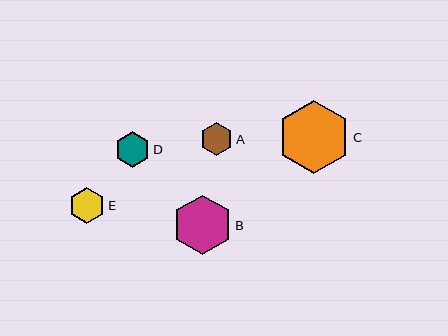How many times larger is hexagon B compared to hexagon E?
Hexagon B is approximately 1.7 times the size of hexagon E.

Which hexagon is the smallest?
Hexagon A is the smallest with a size of approximately 33 pixels.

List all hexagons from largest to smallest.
From largest to smallest: C, B, E, D, A.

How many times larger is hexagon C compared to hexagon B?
Hexagon C is approximately 1.2 times the size of hexagon B.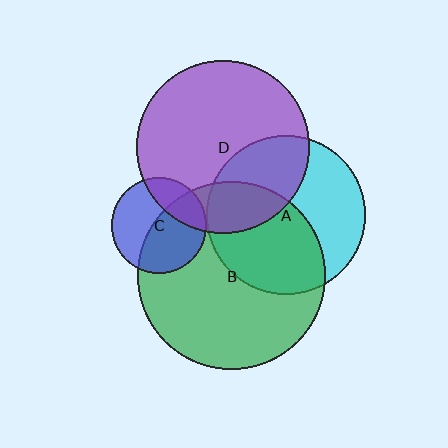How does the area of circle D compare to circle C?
Approximately 3.3 times.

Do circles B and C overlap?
Yes.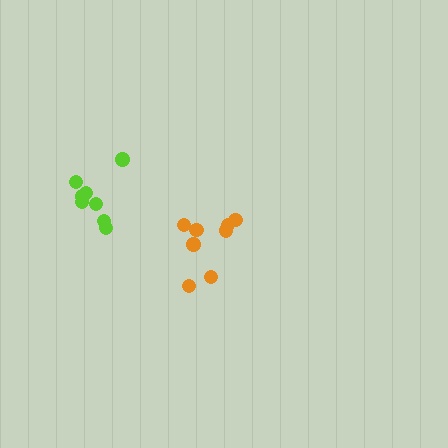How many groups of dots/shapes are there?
There are 2 groups.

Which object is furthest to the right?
The orange cluster is rightmost.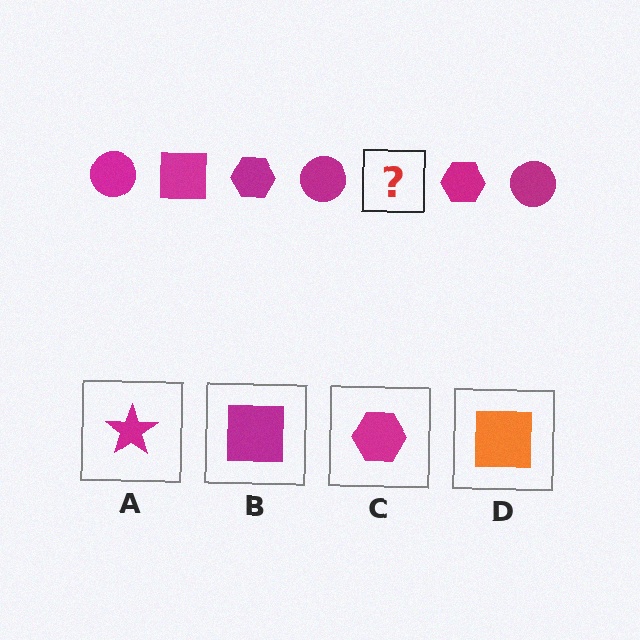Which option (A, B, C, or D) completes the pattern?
B.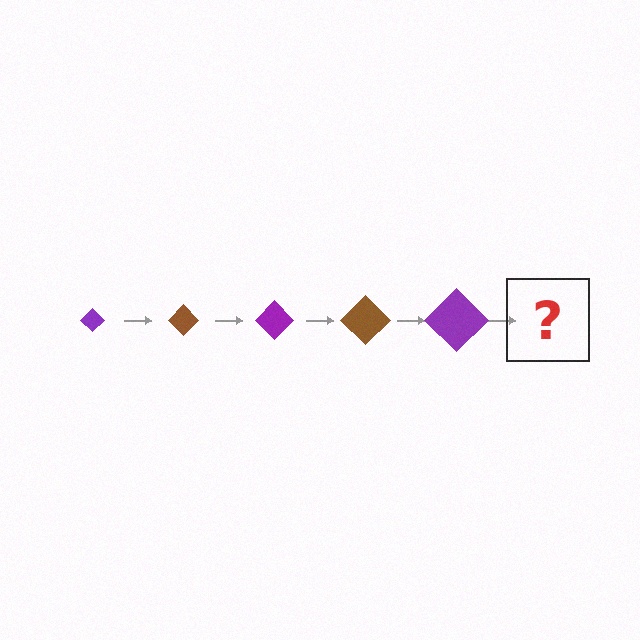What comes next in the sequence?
The next element should be a brown diamond, larger than the previous one.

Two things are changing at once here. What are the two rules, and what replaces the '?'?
The two rules are that the diamond grows larger each step and the color cycles through purple and brown. The '?' should be a brown diamond, larger than the previous one.